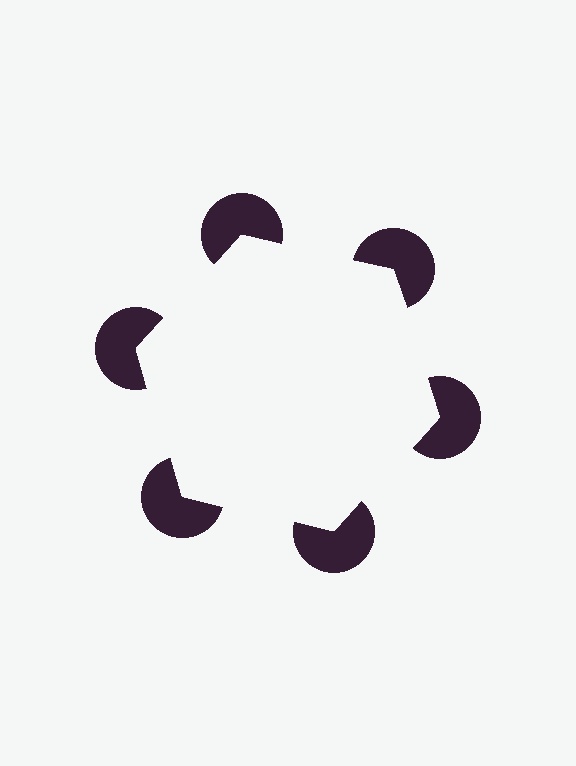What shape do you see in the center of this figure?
An illusory hexagon — its edges are inferred from the aligned wedge cuts in the pac-man discs, not physically drawn.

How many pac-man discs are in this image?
There are 6 — one at each vertex of the illusory hexagon.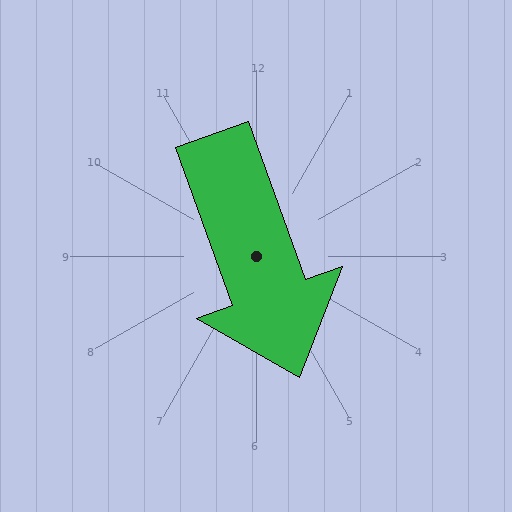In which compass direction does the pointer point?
South.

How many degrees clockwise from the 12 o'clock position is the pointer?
Approximately 160 degrees.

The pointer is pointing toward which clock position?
Roughly 5 o'clock.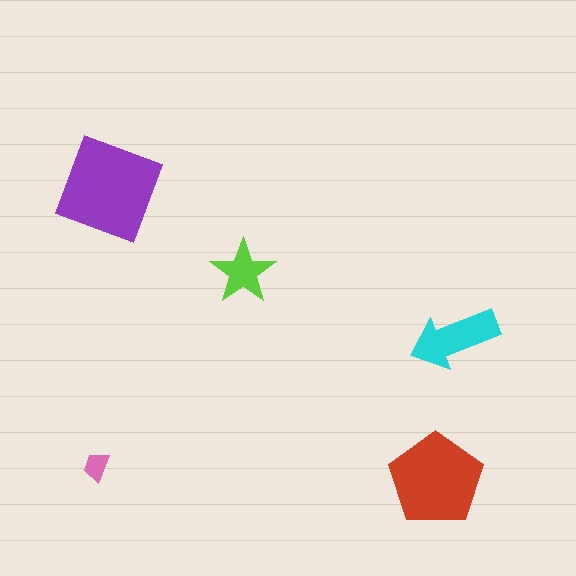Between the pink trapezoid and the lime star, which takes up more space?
The lime star.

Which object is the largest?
The purple diamond.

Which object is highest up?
The purple diamond is topmost.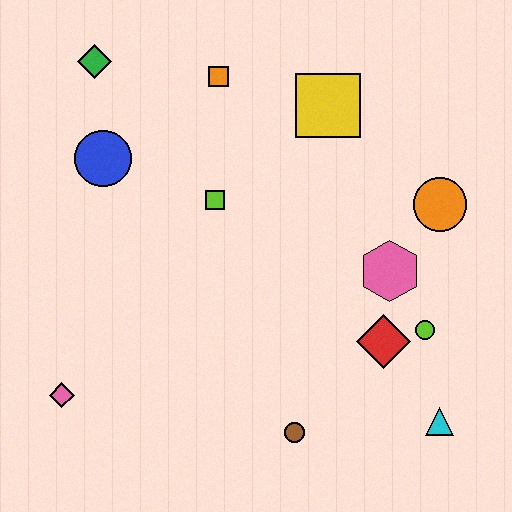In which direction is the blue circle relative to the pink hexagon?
The blue circle is to the left of the pink hexagon.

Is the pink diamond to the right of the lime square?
No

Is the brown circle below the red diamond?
Yes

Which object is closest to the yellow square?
The orange square is closest to the yellow square.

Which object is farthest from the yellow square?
The pink diamond is farthest from the yellow square.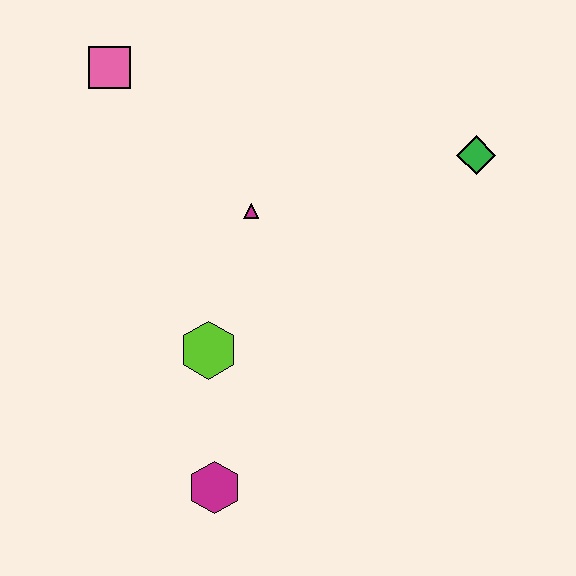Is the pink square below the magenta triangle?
No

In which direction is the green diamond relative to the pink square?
The green diamond is to the right of the pink square.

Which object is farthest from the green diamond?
The magenta hexagon is farthest from the green diamond.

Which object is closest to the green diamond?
The magenta triangle is closest to the green diamond.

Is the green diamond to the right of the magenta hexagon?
Yes